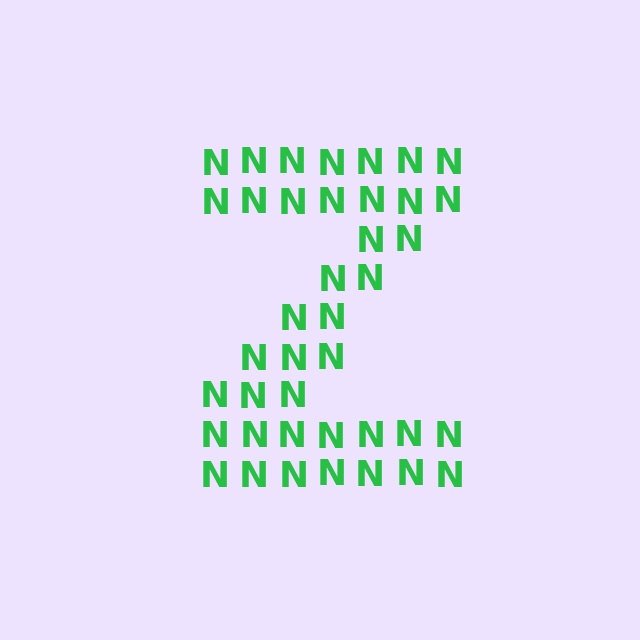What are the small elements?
The small elements are letter N's.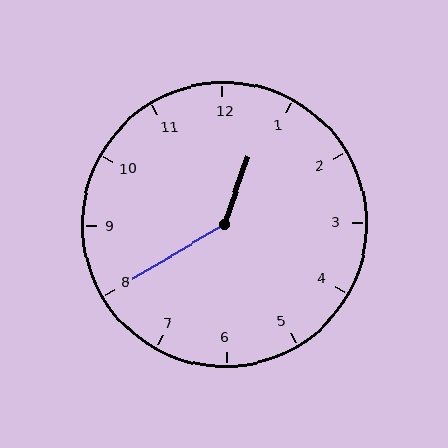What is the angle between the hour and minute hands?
Approximately 140 degrees.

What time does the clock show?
12:40.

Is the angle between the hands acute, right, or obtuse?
It is obtuse.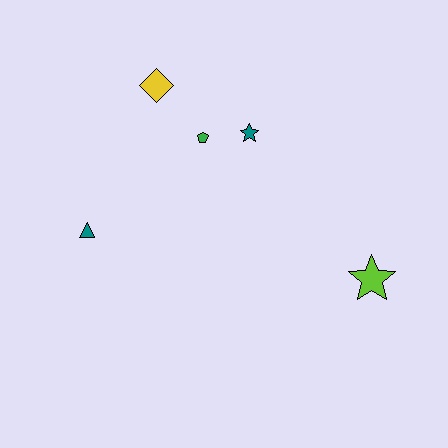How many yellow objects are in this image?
There is 1 yellow object.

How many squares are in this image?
There are no squares.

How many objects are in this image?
There are 5 objects.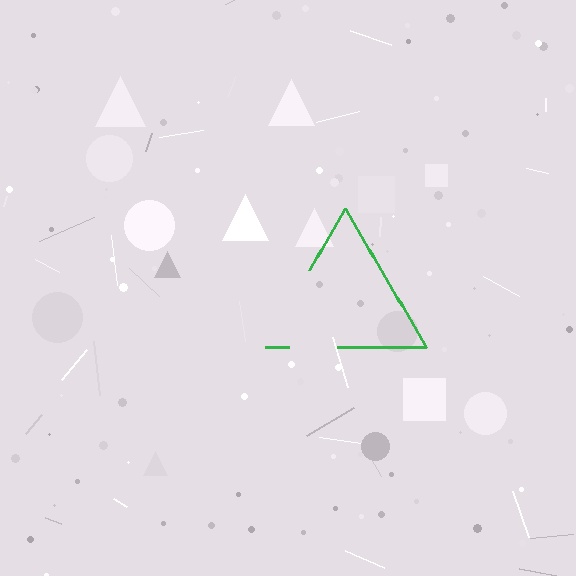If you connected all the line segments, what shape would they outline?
They would outline a triangle.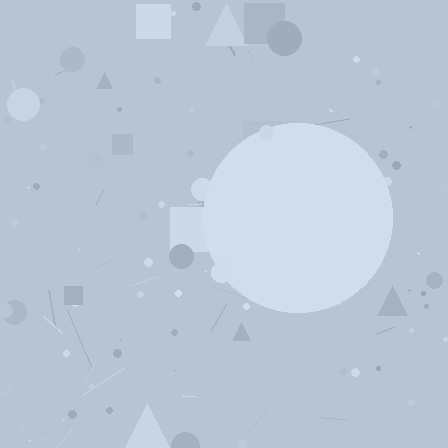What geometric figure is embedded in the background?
A circle is embedded in the background.